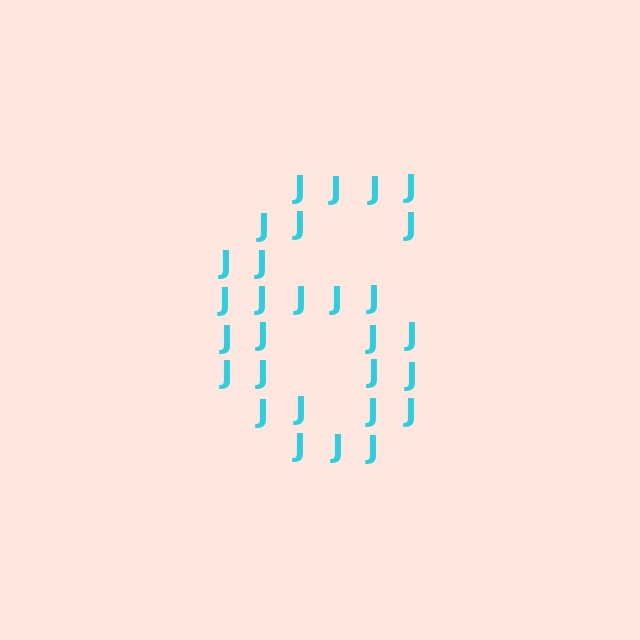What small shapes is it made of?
It is made of small letter J's.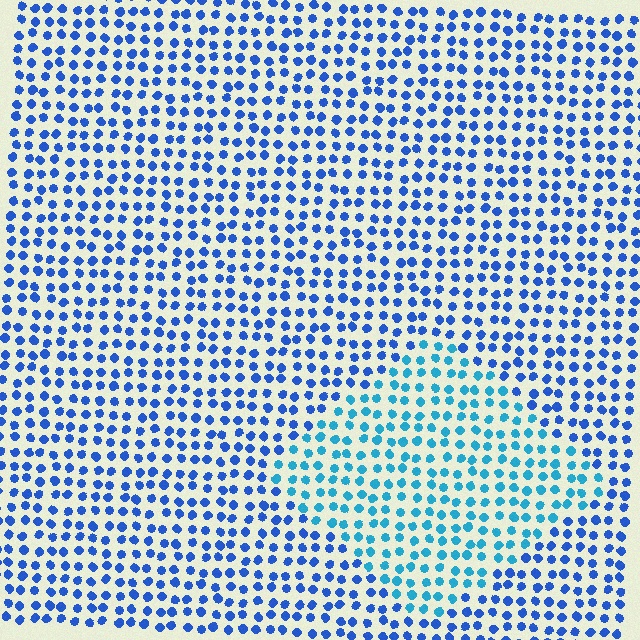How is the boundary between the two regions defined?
The boundary is defined purely by a slight shift in hue (about 29 degrees). Spacing, size, and orientation are identical on both sides.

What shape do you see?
I see a diamond.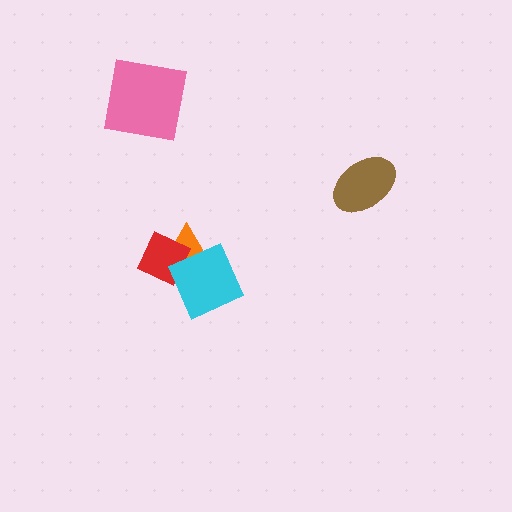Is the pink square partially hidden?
No, no other shape covers it.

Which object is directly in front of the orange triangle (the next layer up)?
The red diamond is directly in front of the orange triangle.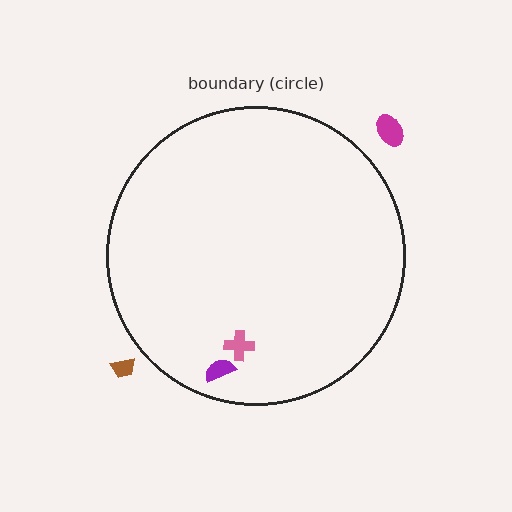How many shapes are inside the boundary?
2 inside, 2 outside.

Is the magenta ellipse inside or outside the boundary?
Outside.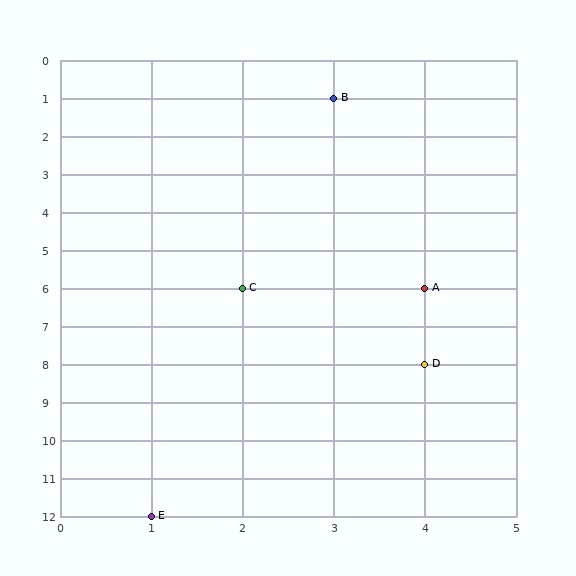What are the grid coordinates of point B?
Point B is at grid coordinates (3, 1).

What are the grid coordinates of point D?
Point D is at grid coordinates (4, 8).